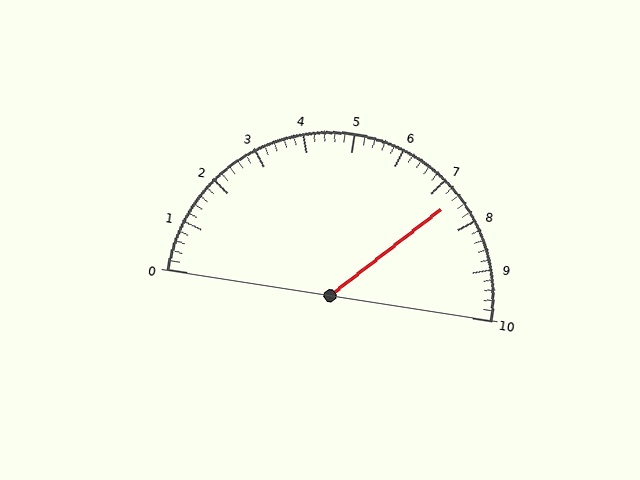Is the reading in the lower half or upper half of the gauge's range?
The reading is in the upper half of the range (0 to 10).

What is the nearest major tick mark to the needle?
The nearest major tick mark is 7.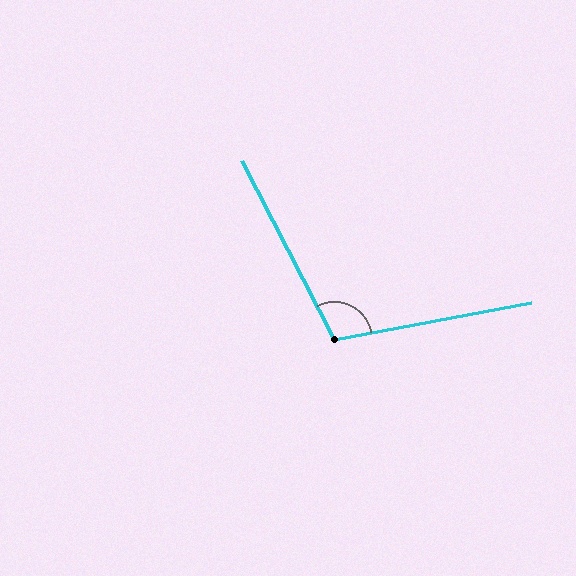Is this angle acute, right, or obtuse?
It is obtuse.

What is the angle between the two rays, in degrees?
Approximately 107 degrees.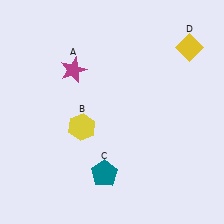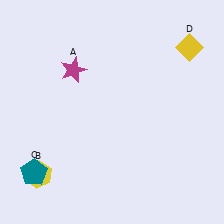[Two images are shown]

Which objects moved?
The objects that moved are: the yellow hexagon (B), the teal pentagon (C).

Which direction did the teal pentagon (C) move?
The teal pentagon (C) moved left.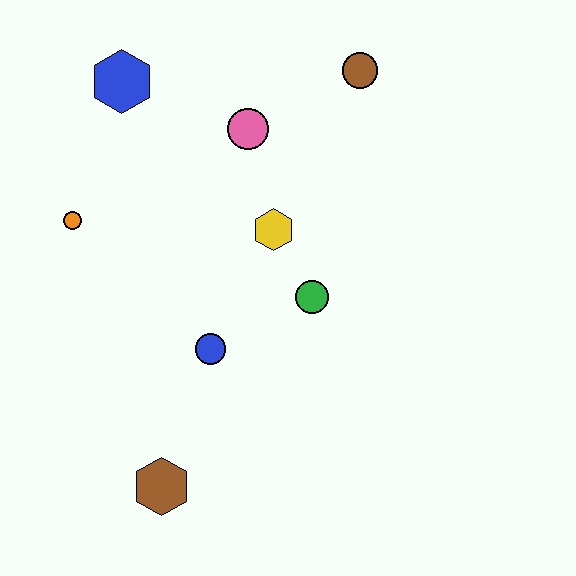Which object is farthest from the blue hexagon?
The brown hexagon is farthest from the blue hexagon.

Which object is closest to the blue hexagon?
The pink circle is closest to the blue hexagon.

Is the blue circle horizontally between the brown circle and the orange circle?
Yes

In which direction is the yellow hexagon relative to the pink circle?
The yellow hexagon is below the pink circle.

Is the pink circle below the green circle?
No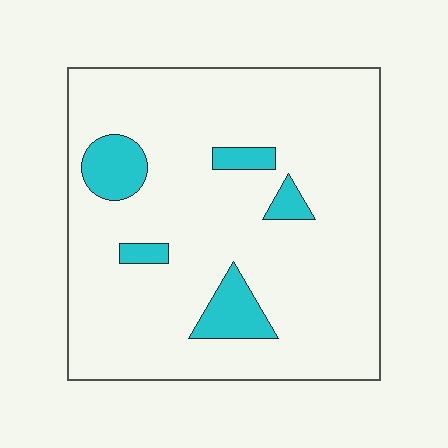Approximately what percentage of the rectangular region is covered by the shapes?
Approximately 10%.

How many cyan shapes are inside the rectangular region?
5.